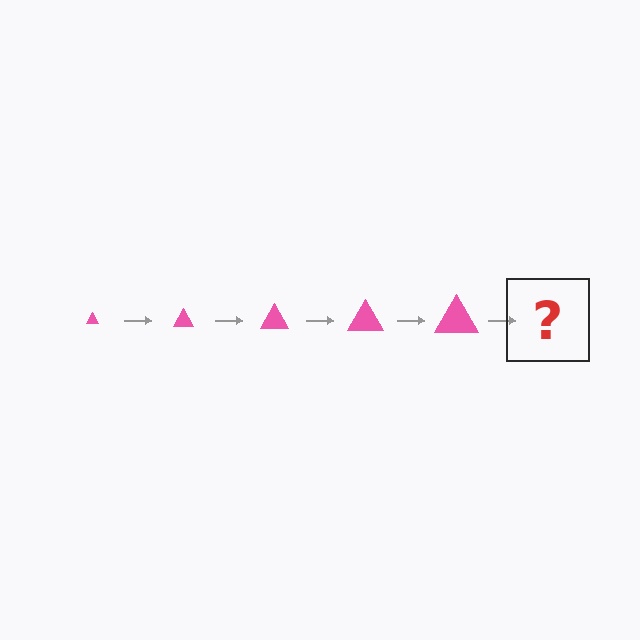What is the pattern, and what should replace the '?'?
The pattern is that the triangle gets progressively larger each step. The '?' should be a pink triangle, larger than the previous one.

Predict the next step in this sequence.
The next step is a pink triangle, larger than the previous one.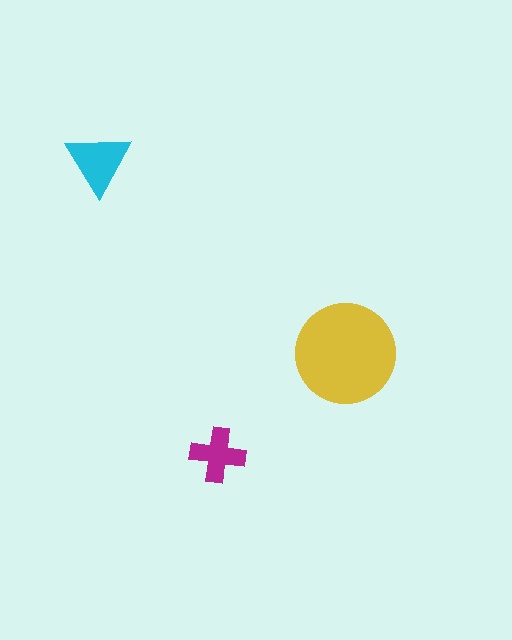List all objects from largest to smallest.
The yellow circle, the cyan triangle, the magenta cross.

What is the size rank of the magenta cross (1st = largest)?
3rd.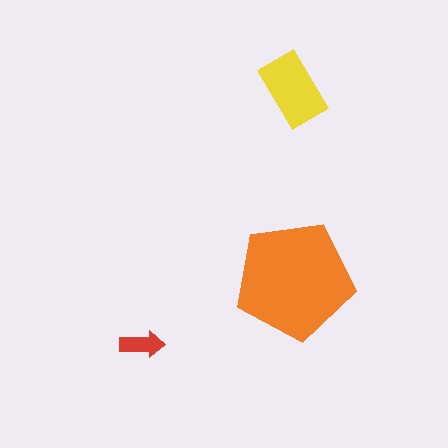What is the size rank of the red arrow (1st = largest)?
3rd.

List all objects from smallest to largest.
The red arrow, the yellow rectangle, the orange pentagon.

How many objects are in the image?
There are 3 objects in the image.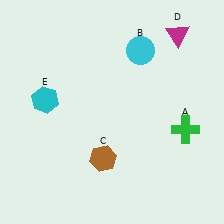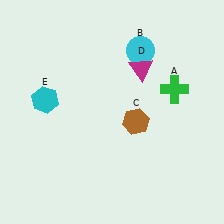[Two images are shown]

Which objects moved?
The objects that moved are: the green cross (A), the brown hexagon (C), the magenta triangle (D).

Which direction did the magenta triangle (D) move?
The magenta triangle (D) moved left.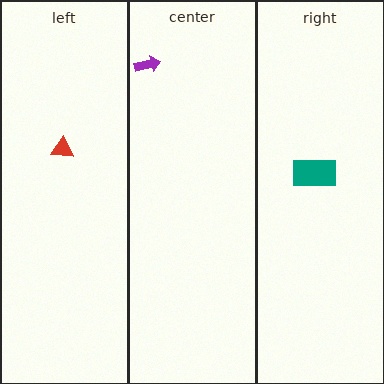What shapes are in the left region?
The red triangle.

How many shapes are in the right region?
1.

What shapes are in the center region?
The purple arrow.